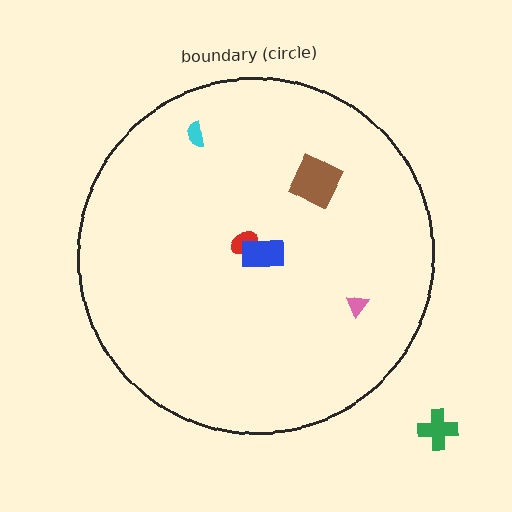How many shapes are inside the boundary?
5 inside, 1 outside.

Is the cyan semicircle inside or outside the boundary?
Inside.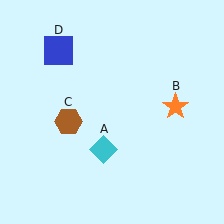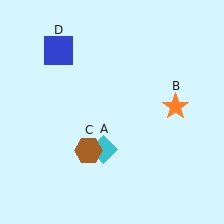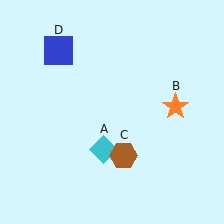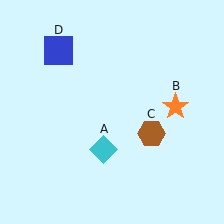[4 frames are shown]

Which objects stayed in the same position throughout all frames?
Cyan diamond (object A) and orange star (object B) and blue square (object D) remained stationary.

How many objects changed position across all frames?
1 object changed position: brown hexagon (object C).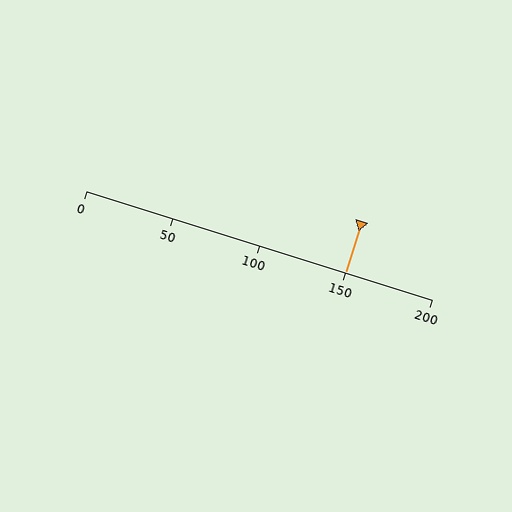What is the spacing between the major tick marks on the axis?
The major ticks are spaced 50 apart.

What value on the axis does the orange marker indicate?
The marker indicates approximately 150.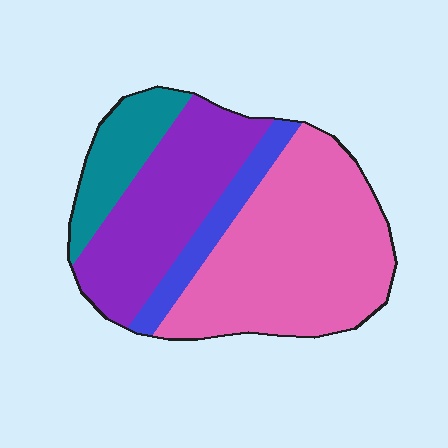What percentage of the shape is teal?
Teal covers roughly 15% of the shape.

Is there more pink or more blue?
Pink.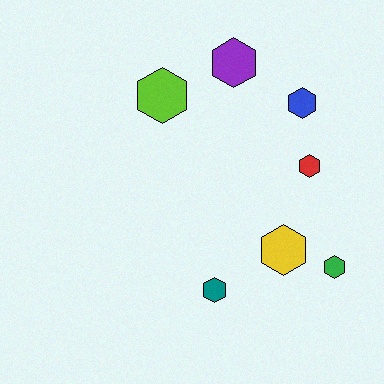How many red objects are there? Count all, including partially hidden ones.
There is 1 red object.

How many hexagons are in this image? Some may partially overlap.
There are 7 hexagons.